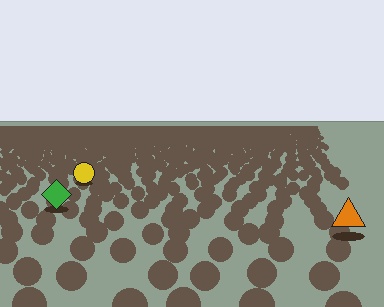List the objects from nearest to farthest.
From nearest to farthest: the orange triangle, the green diamond, the yellow circle.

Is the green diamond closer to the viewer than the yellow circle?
Yes. The green diamond is closer — you can tell from the texture gradient: the ground texture is coarser near it.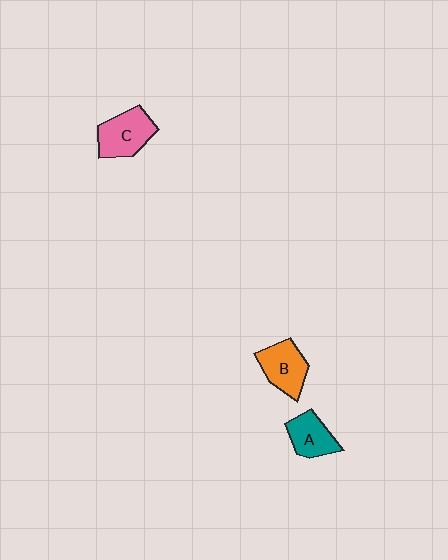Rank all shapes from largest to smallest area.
From largest to smallest: C (pink), B (orange), A (teal).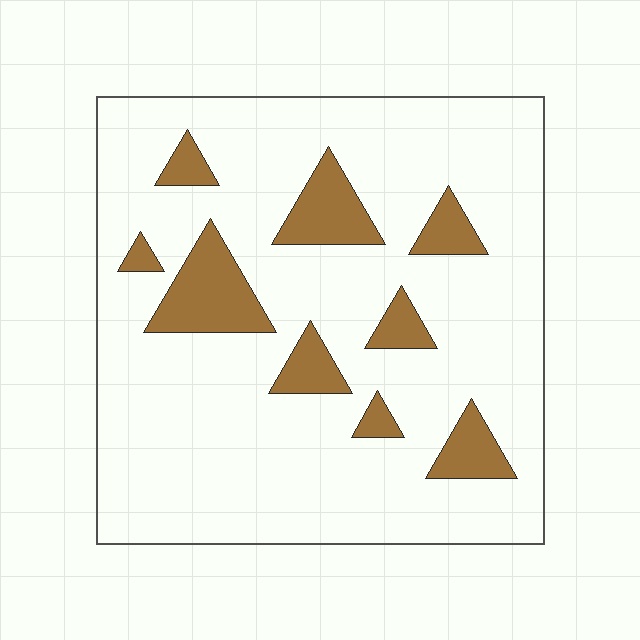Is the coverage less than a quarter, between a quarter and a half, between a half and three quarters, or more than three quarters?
Less than a quarter.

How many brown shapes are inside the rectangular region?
9.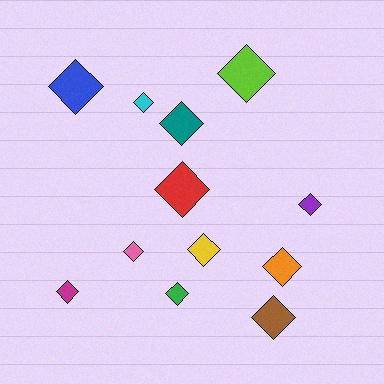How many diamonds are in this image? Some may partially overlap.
There are 12 diamonds.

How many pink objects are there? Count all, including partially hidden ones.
There is 1 pink object.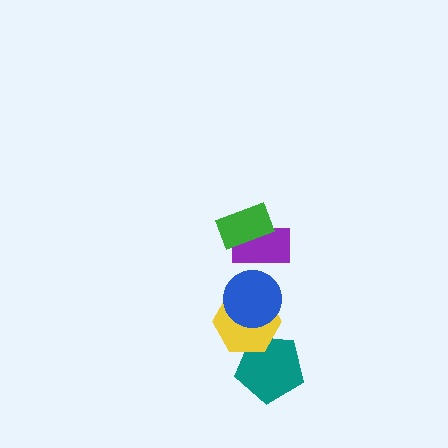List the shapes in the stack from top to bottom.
From top to bottom: the green rectangle, the purple rectangle, the blue circle, the yellow hexagon, the teal pentagon.